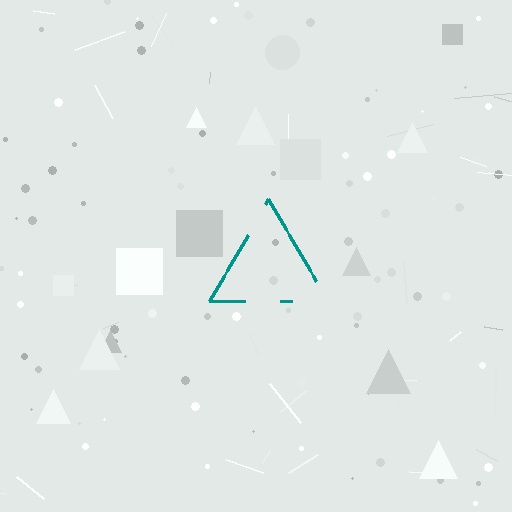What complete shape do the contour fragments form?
The contour fragments form a triangle.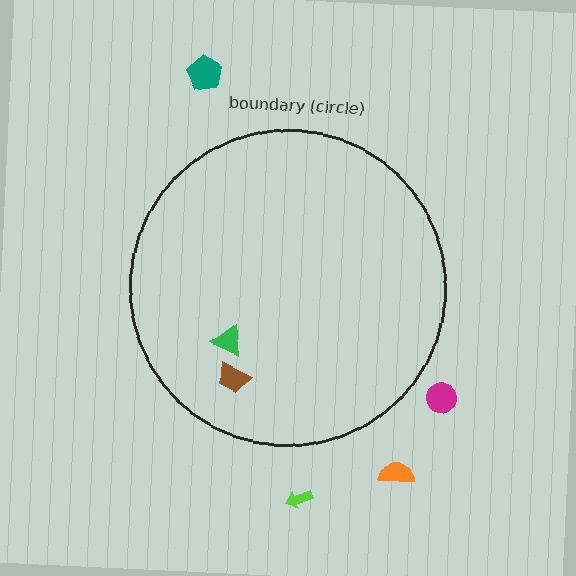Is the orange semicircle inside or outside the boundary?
Outside.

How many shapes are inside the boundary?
2 inside, 4 outside.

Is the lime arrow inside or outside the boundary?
Outside.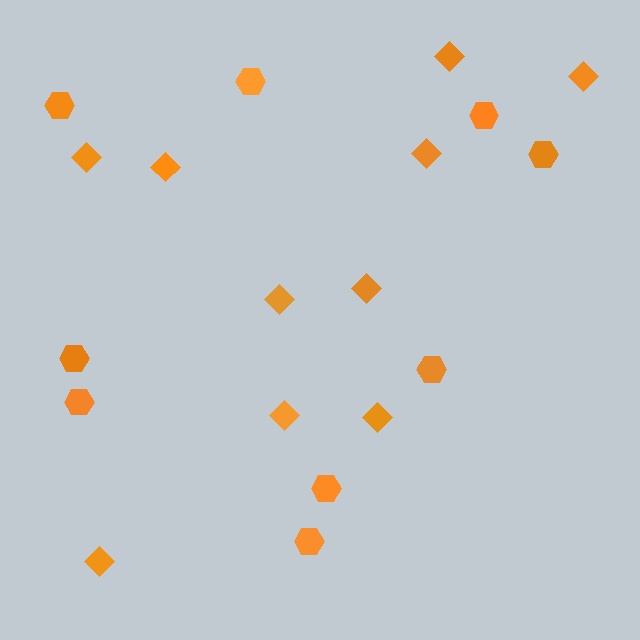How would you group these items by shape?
There are 2 groups: one group of hexagons (9) and one group of diamonds (10).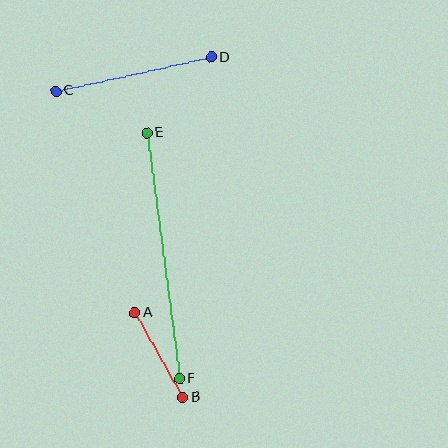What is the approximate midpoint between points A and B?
The midpoint is at approximately (159, 355) pixels.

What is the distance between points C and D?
The distance is approximately 159 pixels.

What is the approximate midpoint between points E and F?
The midpoint is at approximately (163, 256) pixels.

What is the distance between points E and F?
The distance is approximately 248 pixels.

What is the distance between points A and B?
The distance is approximately 97 pixels.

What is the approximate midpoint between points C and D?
The midpoint is at approximately (134, 74) pixels.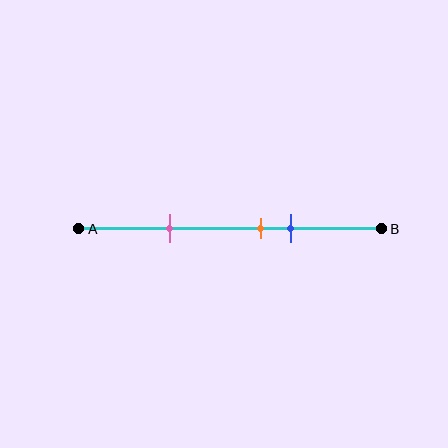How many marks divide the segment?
There are 3 marks dividing the segment.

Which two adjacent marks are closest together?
The orange and blue marks are the closest adjacent pair.